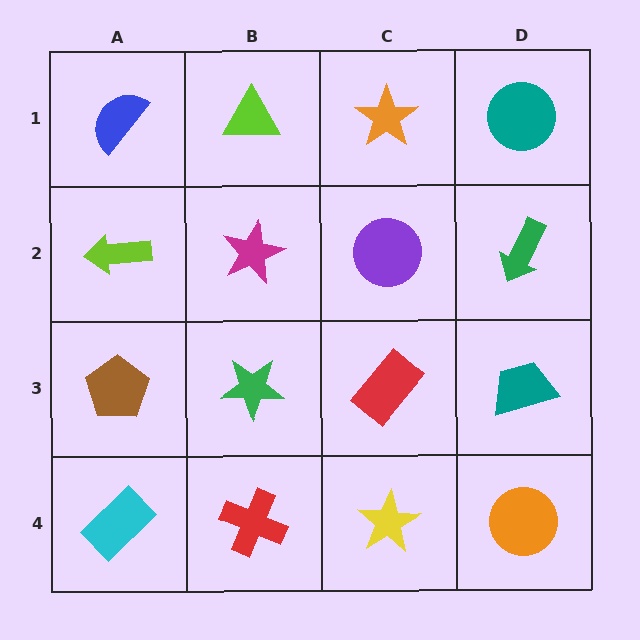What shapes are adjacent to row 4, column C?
A red rectangle (row 3, column C), a red cross (row 4, column B), an orange circle (row 4, column D).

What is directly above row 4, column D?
A teal trapezoid.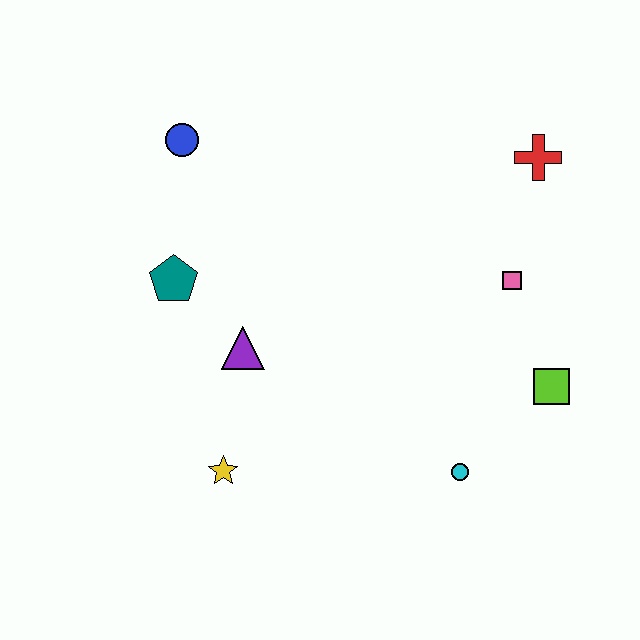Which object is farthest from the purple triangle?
The red cross is farthest from the purple triangle.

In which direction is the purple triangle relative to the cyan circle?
The purple triangle is to the left of the cyan circle.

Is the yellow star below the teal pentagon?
Yes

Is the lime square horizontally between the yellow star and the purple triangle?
No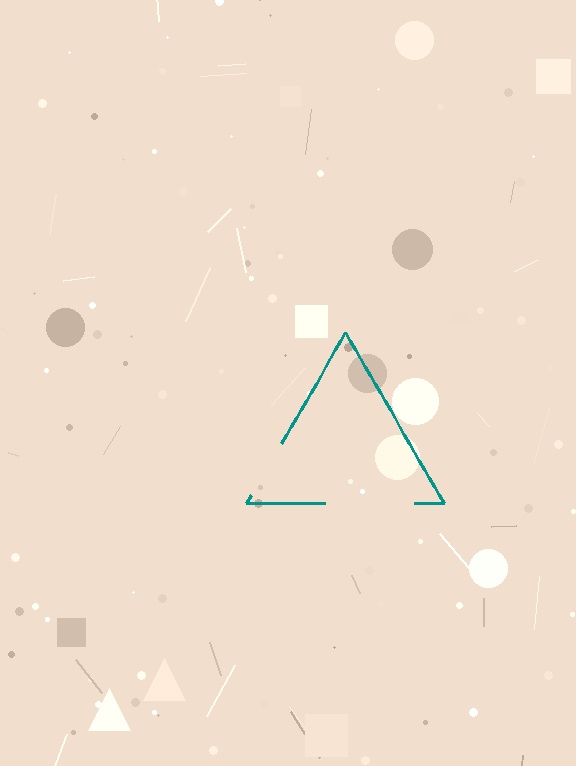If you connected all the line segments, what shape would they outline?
They would outline a triangle.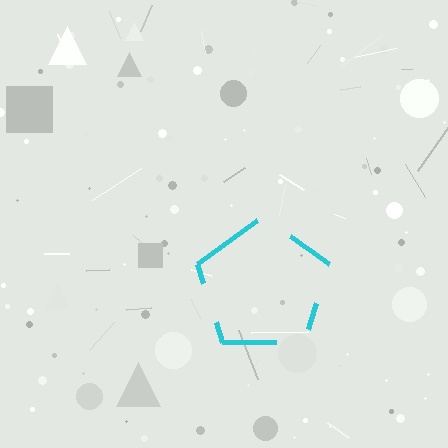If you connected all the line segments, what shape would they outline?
They would outline a pentagon.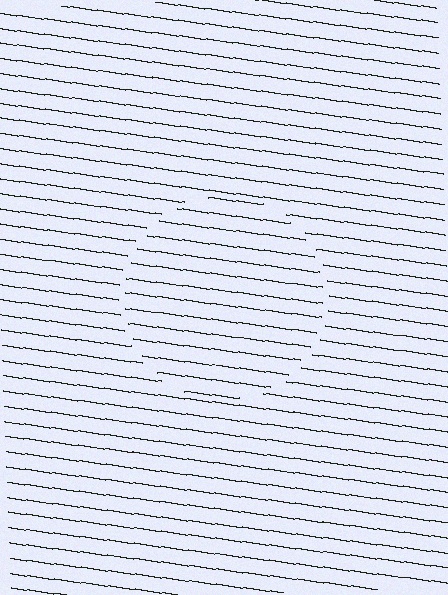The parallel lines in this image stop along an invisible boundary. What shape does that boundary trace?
An illusory circle. The interior of the shape contains the same grating, shifted by half a period — the contour is defined by the phase discontinuity where line-ends from the inner and outer gratings abut.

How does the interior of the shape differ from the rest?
The interior of the shape contains the same grating, shifted by half a period — the contour is defined by the phase discontinuity where line-ends from the inner and outer gratings abut.